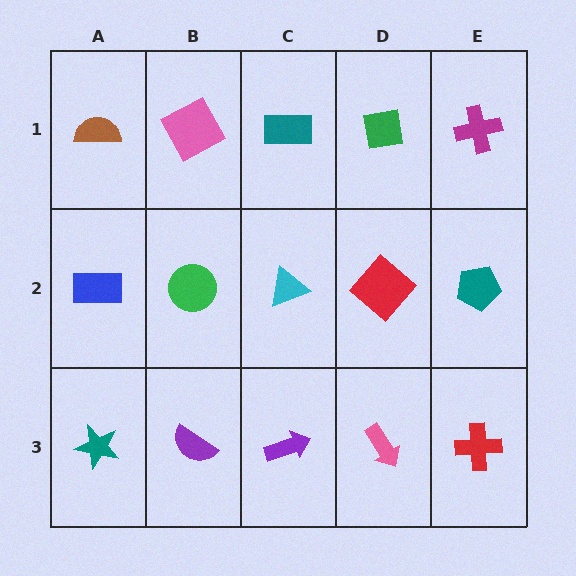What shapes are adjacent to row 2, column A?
A brown semicircle (row 1, column A), a teal star (row 3, column A), a green circle (row 2, column B).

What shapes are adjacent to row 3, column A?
A blue rectangle (row 2, column A), a purple semicircle (row 3, column B).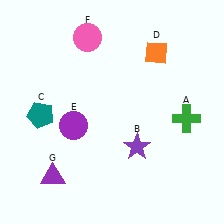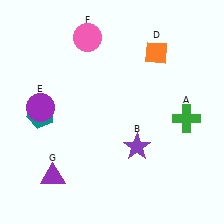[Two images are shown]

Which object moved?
The purple circle (E) moved left.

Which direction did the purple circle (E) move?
The purple circle (E) moved left.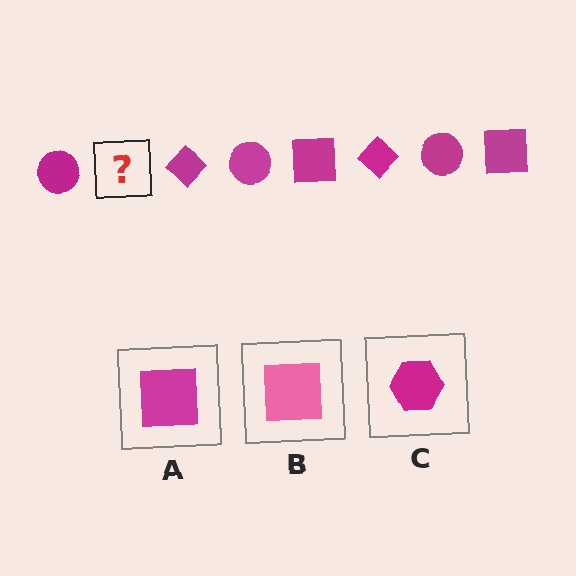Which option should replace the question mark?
Option A.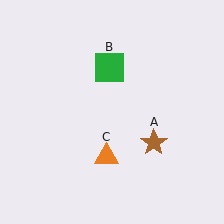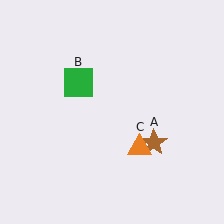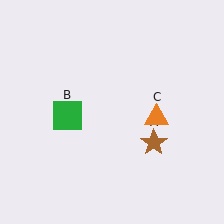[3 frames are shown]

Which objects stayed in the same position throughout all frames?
Brown star (object A) remained stationary.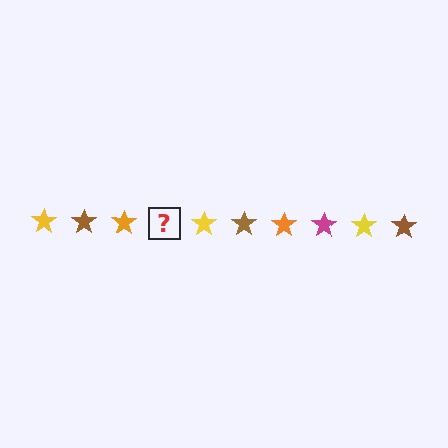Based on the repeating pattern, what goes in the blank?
The blank should be a magenta star.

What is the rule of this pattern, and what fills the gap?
The rule is that the pattern cycles through yellow, brown, orange, magenta stars. The gap should be filled with a magenta star.